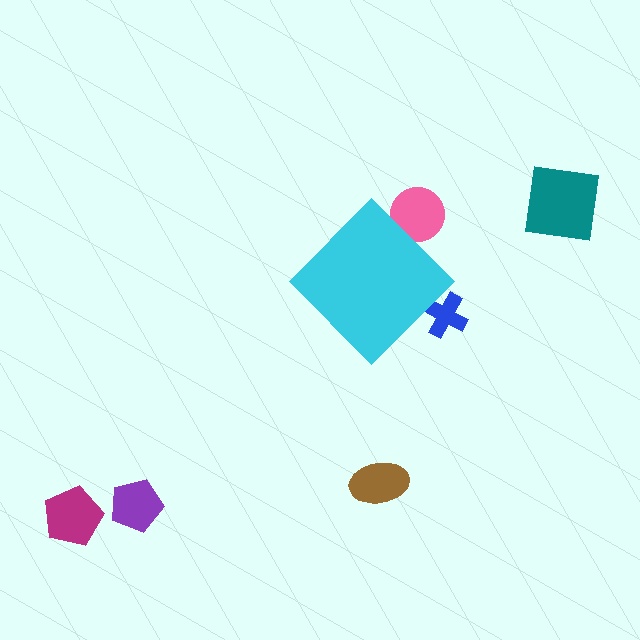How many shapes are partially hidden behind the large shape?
2 shapes are partially hidden.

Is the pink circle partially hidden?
Yes, the pink circle is partially hidden behind the cyan diamond.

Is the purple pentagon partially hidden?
No, the purple pentagon is fully visible.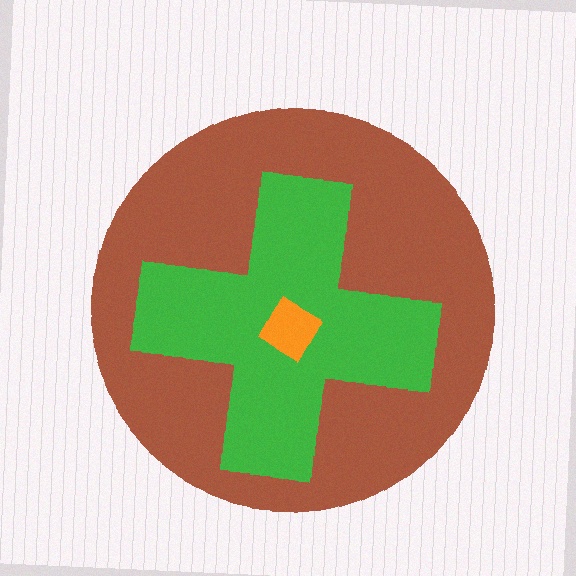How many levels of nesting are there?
3.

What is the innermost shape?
The orange diamond.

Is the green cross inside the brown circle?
Yes.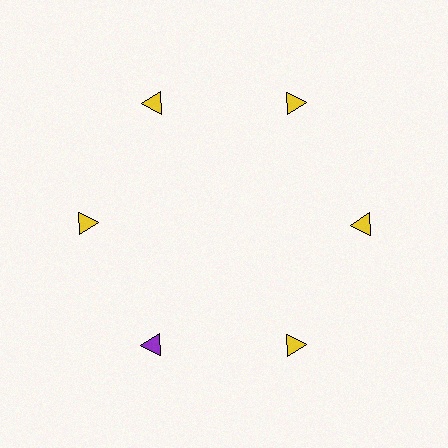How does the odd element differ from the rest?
It has a different color: purple instead of yellow.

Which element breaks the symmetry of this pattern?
The purple triangle at roughly the 7 o'clock position breaks the symmetry. All other shapes are yellow triangles.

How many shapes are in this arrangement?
There are 6 shapes arranged in a ring pattern.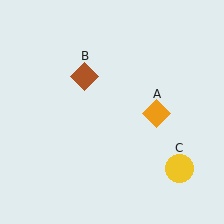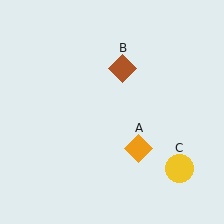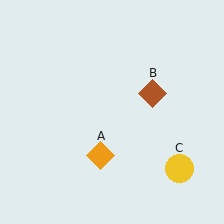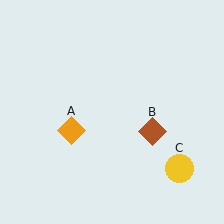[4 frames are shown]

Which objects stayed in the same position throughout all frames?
Yellow circle (object C) remained stationary.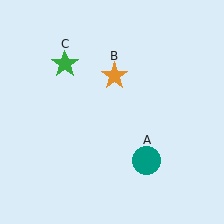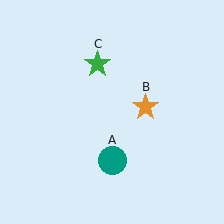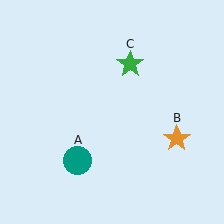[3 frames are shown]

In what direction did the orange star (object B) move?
The orange star (object B) moved down and to the right.